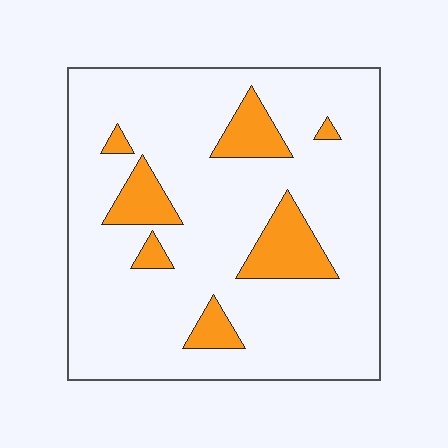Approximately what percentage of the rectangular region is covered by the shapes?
Approximately 15%.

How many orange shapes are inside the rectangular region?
7.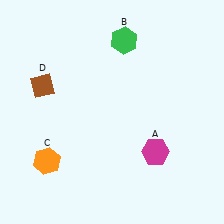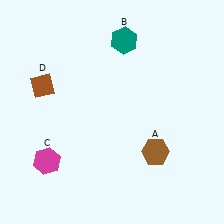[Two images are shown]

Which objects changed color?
A changed from magenta to brown. B changed from green to teal. C changed from orange to magenta.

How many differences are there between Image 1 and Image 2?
There are 3 differences between the two images.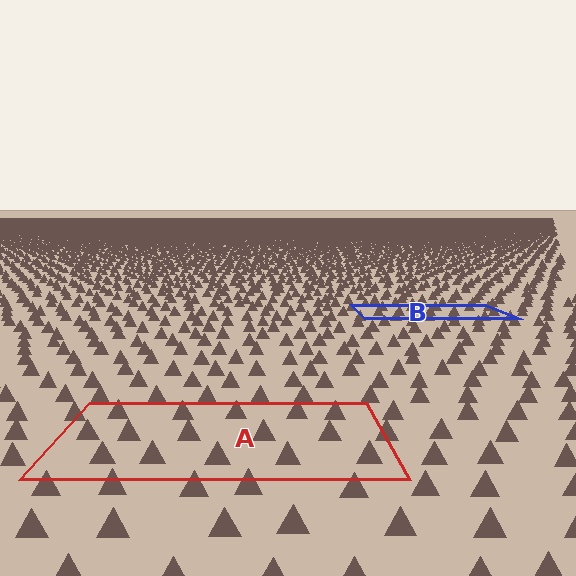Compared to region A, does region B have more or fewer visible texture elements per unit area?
Region B has more texture elements per unit area — they are packed more densely because it is farther away.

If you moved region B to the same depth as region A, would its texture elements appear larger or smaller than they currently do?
They would appear larger. At a closer depth, the same texture elements are projected at a bigger on-screen size.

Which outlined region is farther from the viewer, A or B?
Region B is farther from the viewer — the texture elements inside it appear smaller and more densely packed.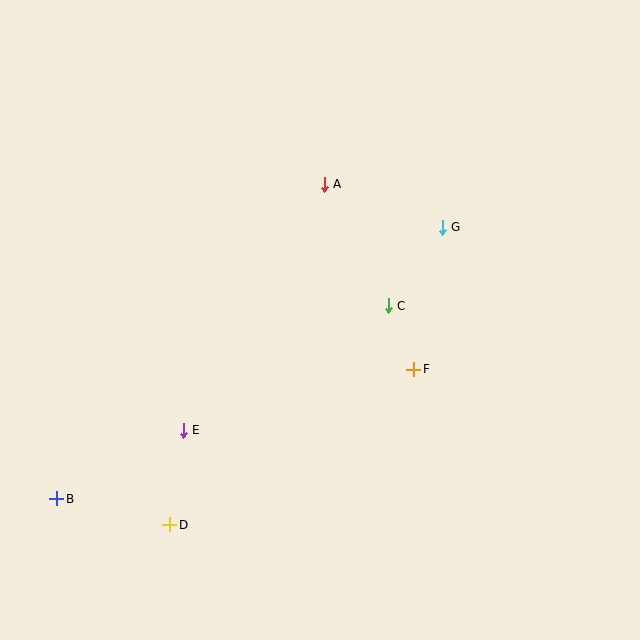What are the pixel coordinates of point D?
Point D is at (170, 525).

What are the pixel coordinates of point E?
Point E is at (183, 430).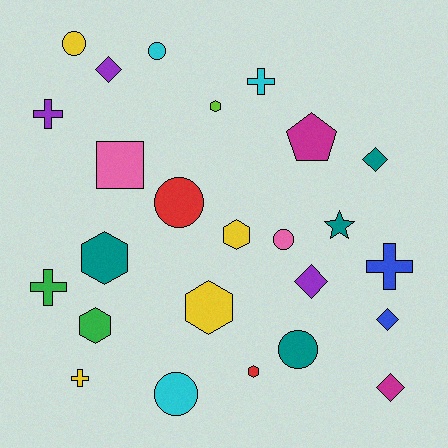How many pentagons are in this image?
There is 1 pentagon.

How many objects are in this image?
There are 25 objects.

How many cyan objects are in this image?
There are 3 cyan objects.